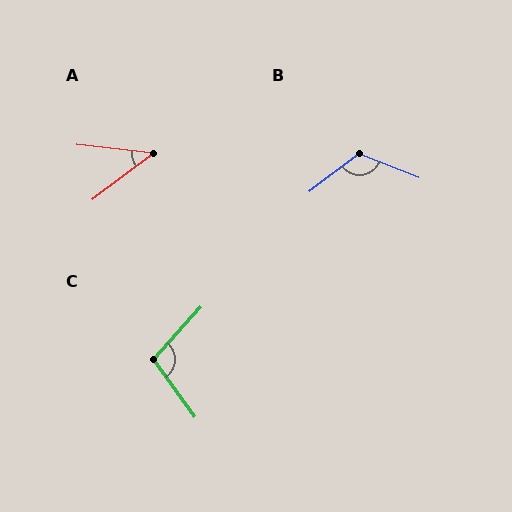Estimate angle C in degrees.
Approximately 102 degrees.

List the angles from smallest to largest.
A (44°), C (102°), B (121°).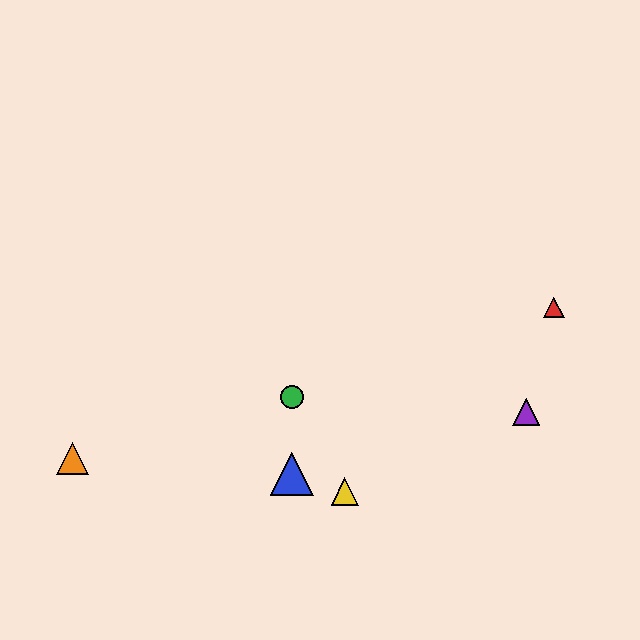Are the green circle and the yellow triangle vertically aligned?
No, the green circle is at x≈292 and the yellow triangle is at x≈345.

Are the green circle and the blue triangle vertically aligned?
Yes, both are at x≈292.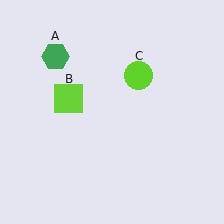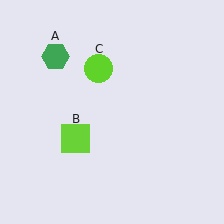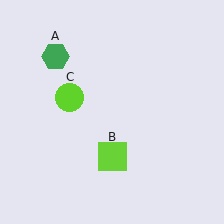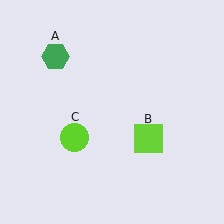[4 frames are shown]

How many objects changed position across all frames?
2 objects changed position: lime square (object B), lime circle (object C).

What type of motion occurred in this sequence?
The lime square (object B), lime circle (object C) rotated counterclockwise around the center of the scene.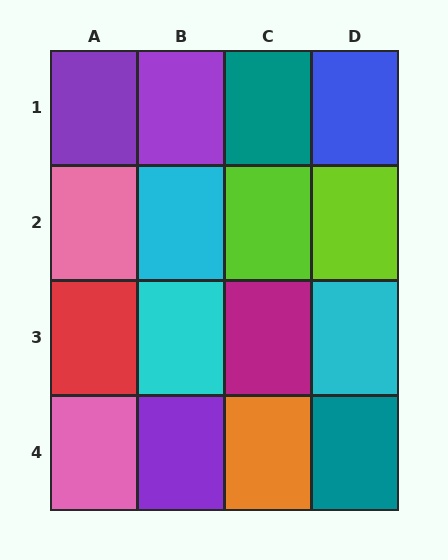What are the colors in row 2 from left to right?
Pink, cyan, lime, lime.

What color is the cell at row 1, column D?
Blue.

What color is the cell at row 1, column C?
Teal.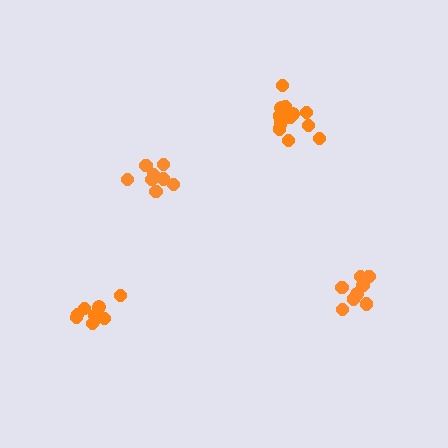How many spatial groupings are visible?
There are 4 spatial groupings.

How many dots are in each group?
Group 1: 9 dots, Group 2: 13 dots, Group 3: 8 dots, Group 4: 8 dots (38 total).